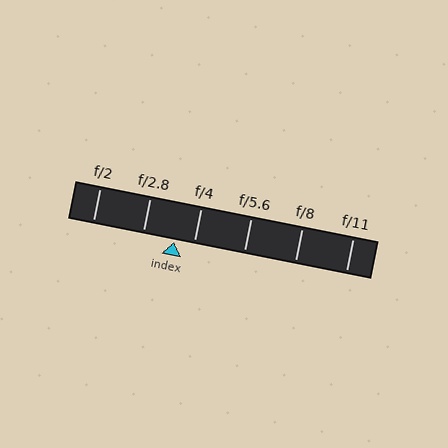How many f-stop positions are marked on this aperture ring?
There are 6 f-stop positions marked.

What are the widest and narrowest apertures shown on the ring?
The widest aperture shown is f/2 and the narrowest is f/11.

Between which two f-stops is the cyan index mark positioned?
The index mark is between f/2.8 and f/4.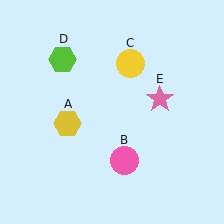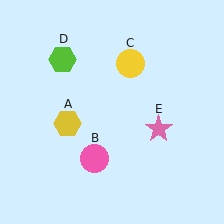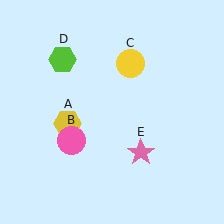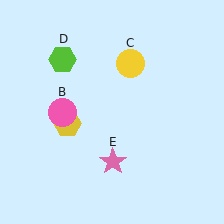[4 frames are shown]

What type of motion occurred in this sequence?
The pink circle (object B), pink star (object E) rotated clockwise around the center of the scene.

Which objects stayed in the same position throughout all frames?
Yellow hexagon (object A) and yellow circle (object C) and lime hexagon (object D) remained stationary.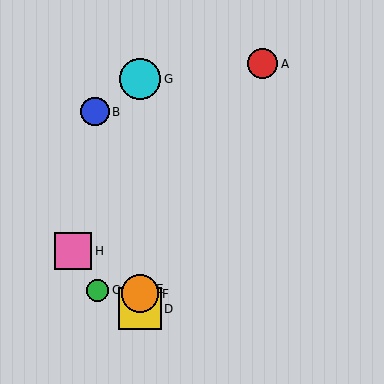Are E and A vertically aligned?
No, E is at x≈140 and A is at x≈263.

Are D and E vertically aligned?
Yes, both are at x≈140.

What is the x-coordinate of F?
Object F is at x≈140.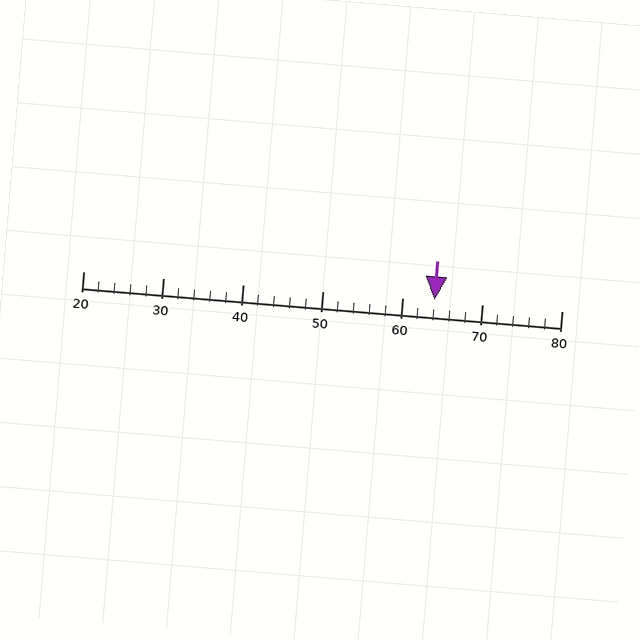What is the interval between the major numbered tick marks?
The major tick marks are spaced 10 units apart.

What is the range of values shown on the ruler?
The ruler shows values from 20 to 80.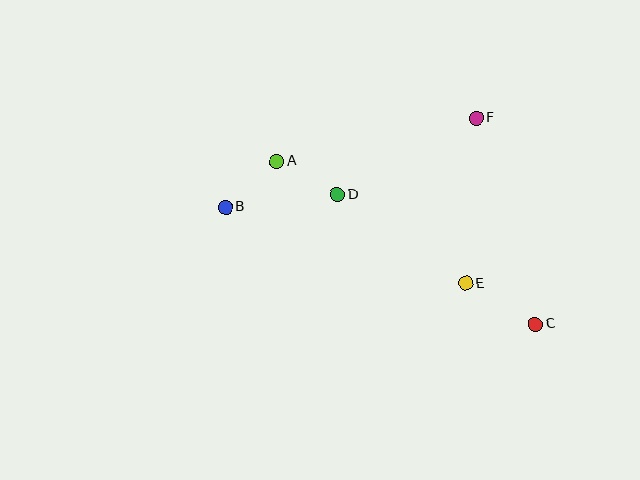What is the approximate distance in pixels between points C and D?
The distance between C and D is approximately 237 pixels.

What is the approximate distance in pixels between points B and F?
The distance between B and F is approximately 266 pixels.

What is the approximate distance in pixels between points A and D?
The distance between A and D is approximately 69 pixels.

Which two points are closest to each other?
Points A and B are closest to each other.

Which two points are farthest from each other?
Points B and C are farthest from each other.